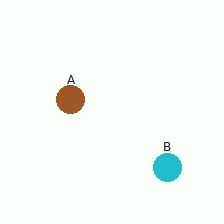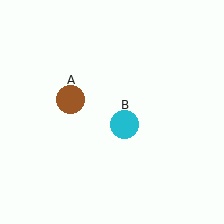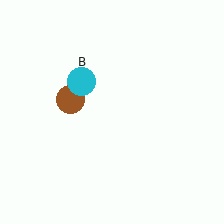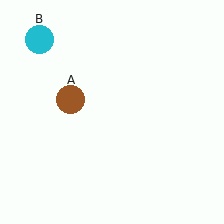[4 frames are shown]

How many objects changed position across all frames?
1 object changed position: cyan circle (object B).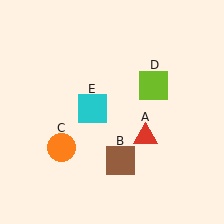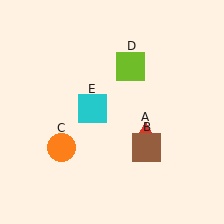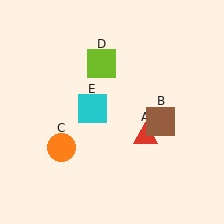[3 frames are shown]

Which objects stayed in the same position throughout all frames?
Red triangle (object A) and orange circle (object C) and cyan square (object E) remained stationary.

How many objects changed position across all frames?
2 objects changed position: brown square (object B), lime square (object D).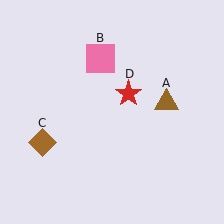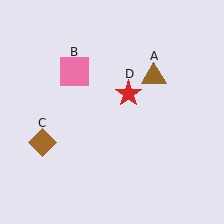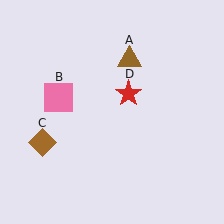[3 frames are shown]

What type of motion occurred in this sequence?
The brown triangle (object A), pink square (object B) rotated counterclockwise around the center of the scene.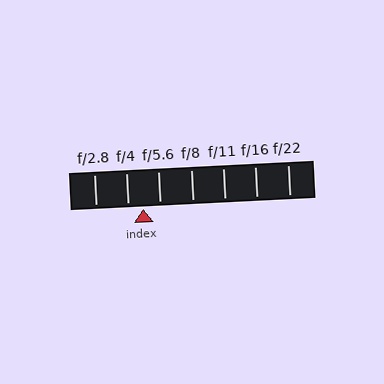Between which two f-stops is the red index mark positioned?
The index mark is between f/4 and f/5.6.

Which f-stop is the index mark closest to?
The index mark is closest to f/4.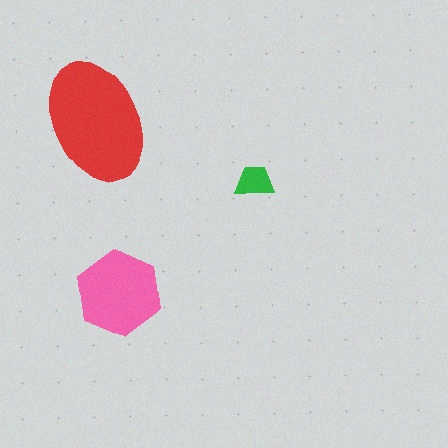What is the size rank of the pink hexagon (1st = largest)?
2nd.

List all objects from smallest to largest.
The green trapezoid, the pink hexagon, the red ellipse.